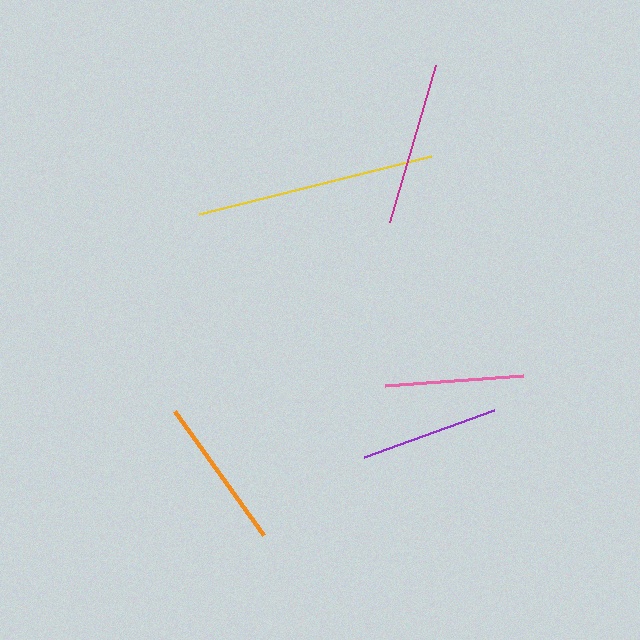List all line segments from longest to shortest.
From longest to shortest: yellow, magenta, orange, pink, purple.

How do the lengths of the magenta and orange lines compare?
The magenta and orange lines are approximately the same length.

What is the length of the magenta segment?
The magenta segment is approximately 164 pixels long.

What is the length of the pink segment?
The pink segment is approximately 139 pixels long.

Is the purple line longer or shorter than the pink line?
The pink line is longer than the purple line.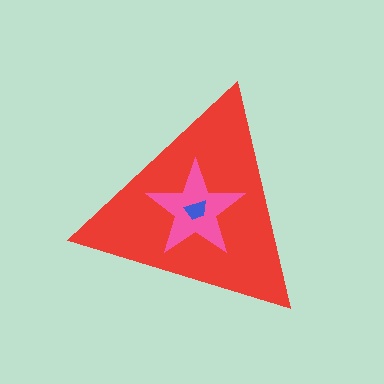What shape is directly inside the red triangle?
The pink star.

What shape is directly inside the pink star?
The blue trapezoid.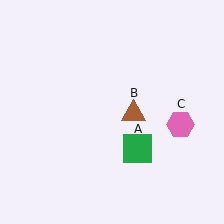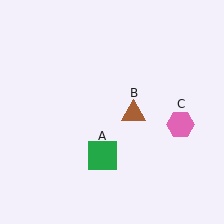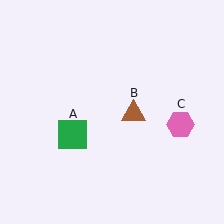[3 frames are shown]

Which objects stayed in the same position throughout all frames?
Brown triangle (object B) and pink hexagon (object C) remained stationary.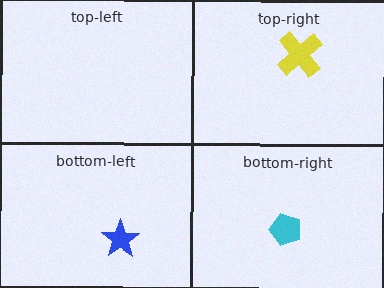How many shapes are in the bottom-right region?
1.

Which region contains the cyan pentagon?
The bottom-right region.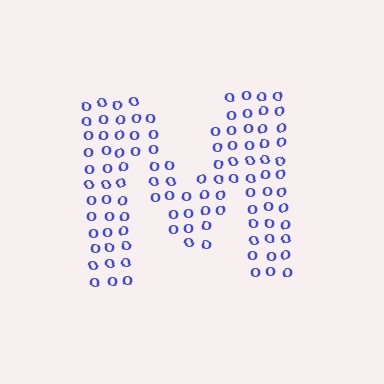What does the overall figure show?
The overall figure shows the letter M.